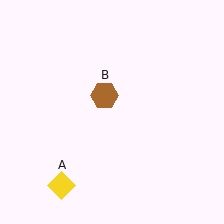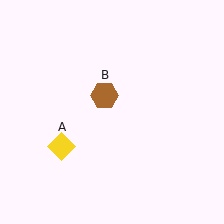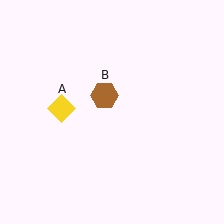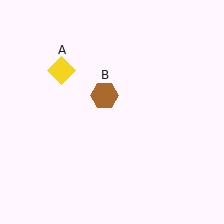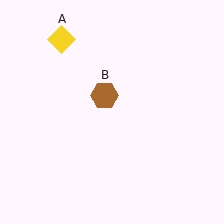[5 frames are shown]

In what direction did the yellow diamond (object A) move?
The yellow diamond (object A) moved up.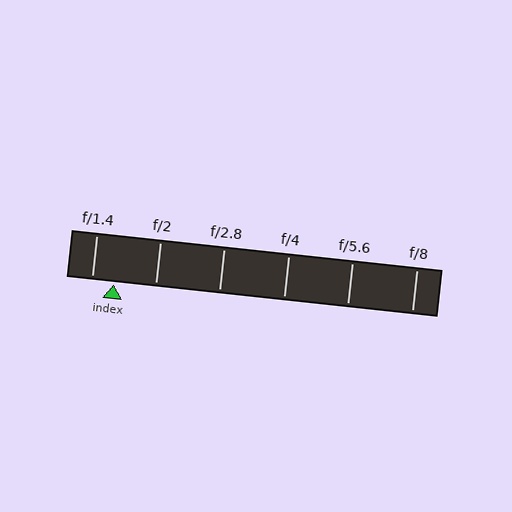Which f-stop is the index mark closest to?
The index mark is closest to f/1.4.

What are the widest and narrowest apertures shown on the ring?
The widest aperture shown is f/1.4 and the narrowest is f/8.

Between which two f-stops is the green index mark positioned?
The index mark is between f/1.4 and f/2.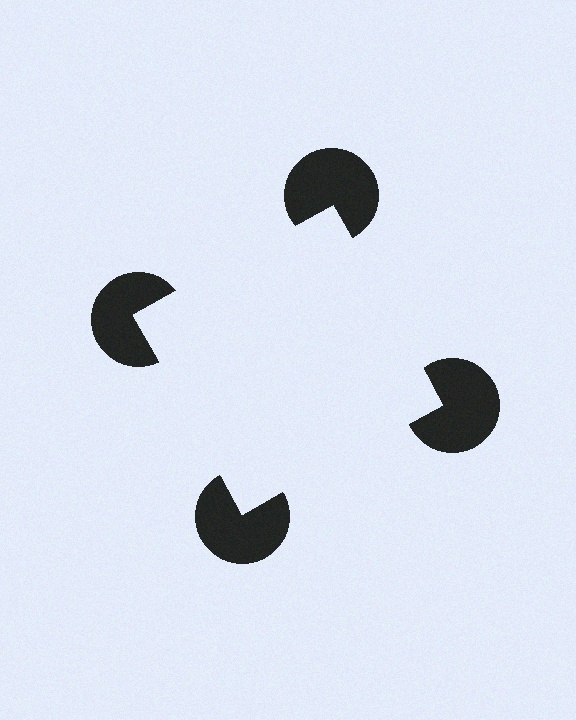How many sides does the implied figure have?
4 sides.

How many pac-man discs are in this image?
There are 4 — one at each vertex of the illusory square.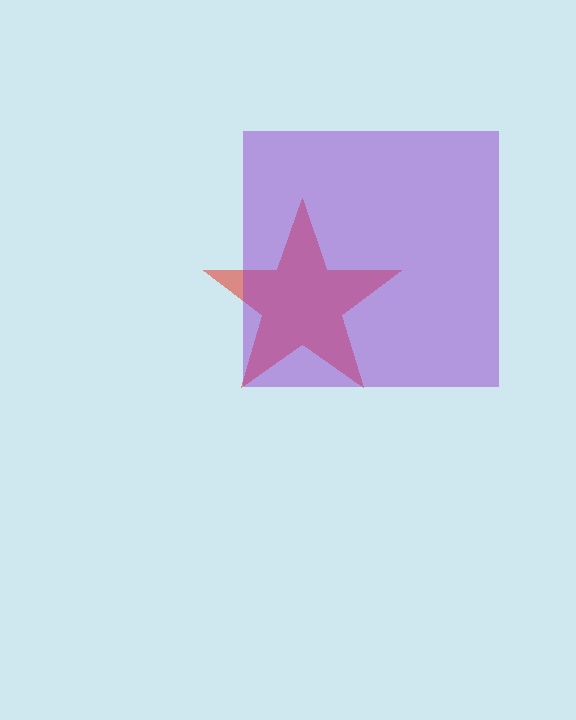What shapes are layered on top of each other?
The layered shapes are: a red star, a purple square.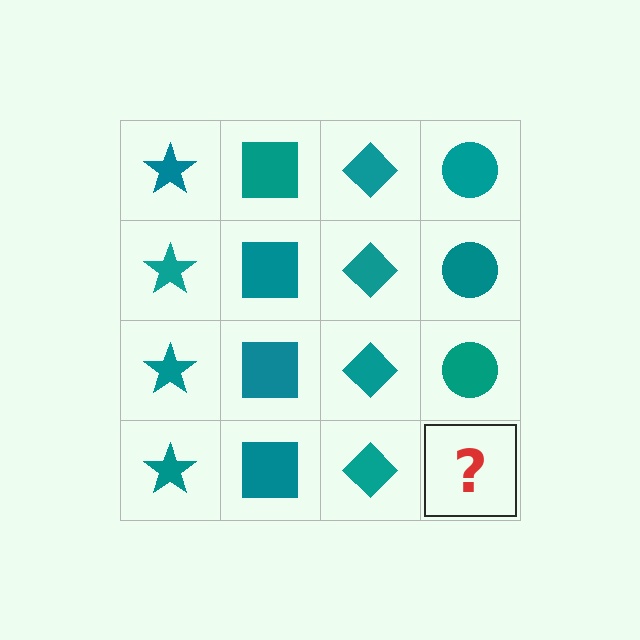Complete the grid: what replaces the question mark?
The question mark should be replaced with a teal circle.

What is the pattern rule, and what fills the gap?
The rule is that each column has a consistent shape. The gap should be filled with a teal circle.